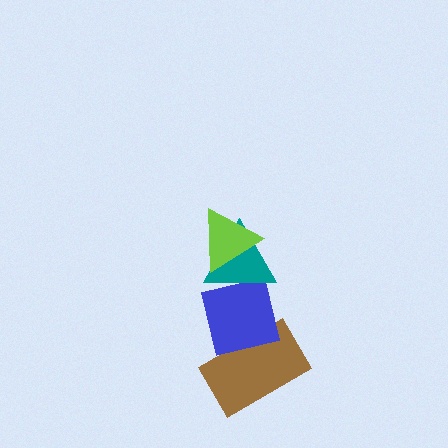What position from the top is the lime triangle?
The lime triangle is 1st from the top.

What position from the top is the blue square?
The blue square is 3rd from the top.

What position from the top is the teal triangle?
The teal triangle is 2nd from the top.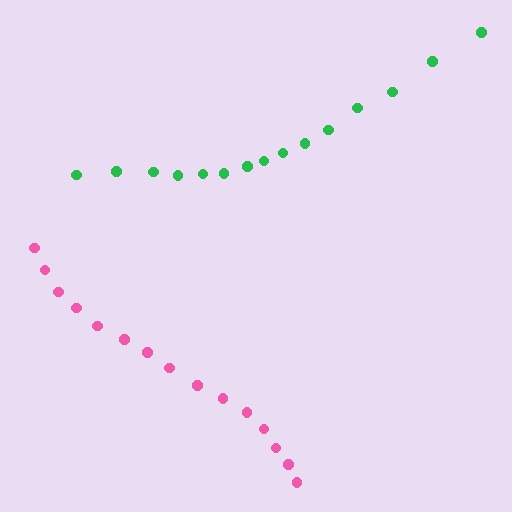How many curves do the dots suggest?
There are 2 distinct paths.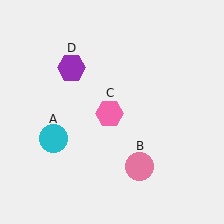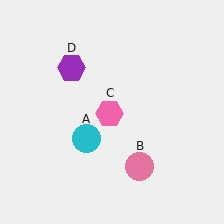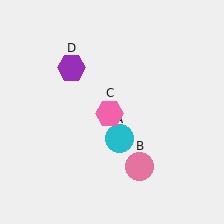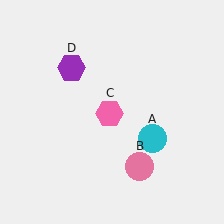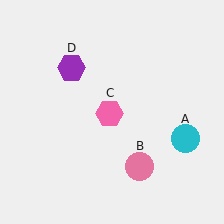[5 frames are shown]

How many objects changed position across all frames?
1 object changed position: cyan circle (object A).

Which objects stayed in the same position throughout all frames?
Pink circle (object B) and pink hexagon (object C) and purple hexagon (object D) remained stationary.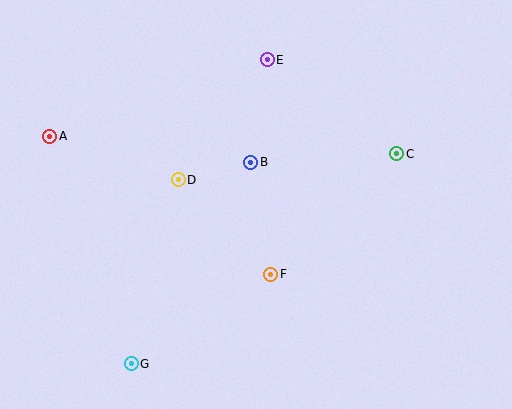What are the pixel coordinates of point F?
Point F is at (271, 274).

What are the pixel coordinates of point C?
Point C is at (397, 154).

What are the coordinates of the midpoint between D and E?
The midpoint between D and E is at (223, 120).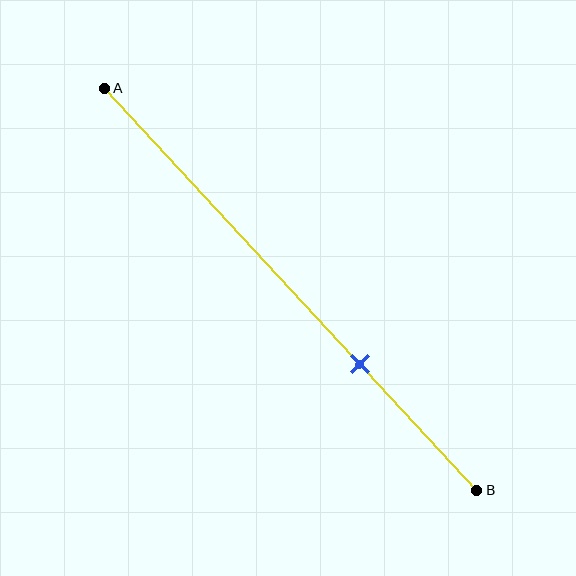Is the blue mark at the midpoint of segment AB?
No, the mark is at about 70% from A, not at the 50% midpoint.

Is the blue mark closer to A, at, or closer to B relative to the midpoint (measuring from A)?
The blue mark is closer to point B than the midpoint of segment AB.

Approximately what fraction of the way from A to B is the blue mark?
The blue mark is approximately 70% of the way from A to B.